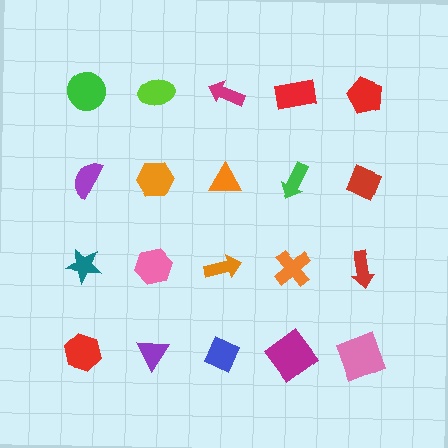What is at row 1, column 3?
A magenta arrow.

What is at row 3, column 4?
An orange cross.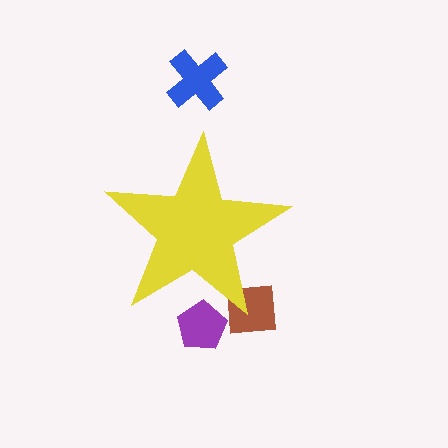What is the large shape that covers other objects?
A yellow star.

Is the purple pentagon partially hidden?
Yes, the purple pentagon is partially hidden behind the yellow star.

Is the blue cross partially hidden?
No, the blue cross is fully visible.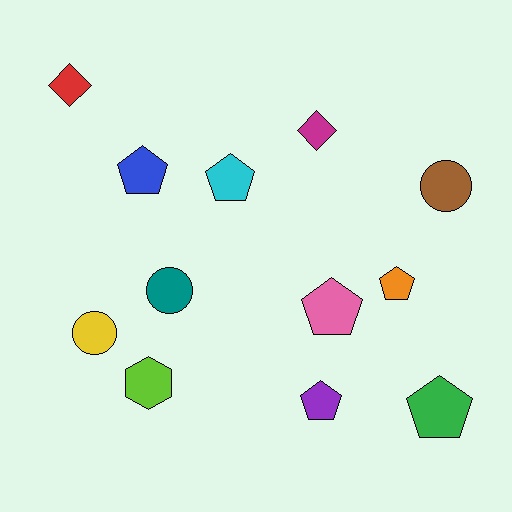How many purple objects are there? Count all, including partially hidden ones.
There is 1 purple object.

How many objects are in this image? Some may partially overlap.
There are 12 objects.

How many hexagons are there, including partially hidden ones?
There is 1 hexagon.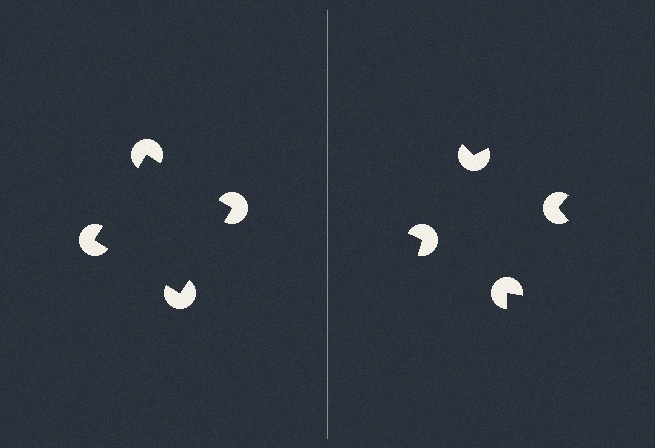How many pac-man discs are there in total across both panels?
8 — 4 on each side.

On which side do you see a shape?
An illusory square appears on the left side. On the right side the wedge cuts are rotated, so no coherent shape forms.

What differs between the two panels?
The pac-man discs are positioned identically on both sides; only the wedge orientations differ. On the left they align to a square; on the right they are misaligned.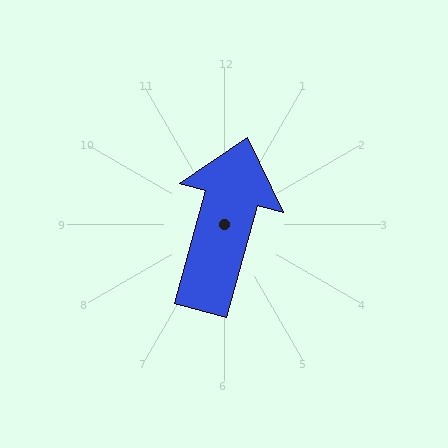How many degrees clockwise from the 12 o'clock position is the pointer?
Approximately 15 degrees.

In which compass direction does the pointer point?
North.